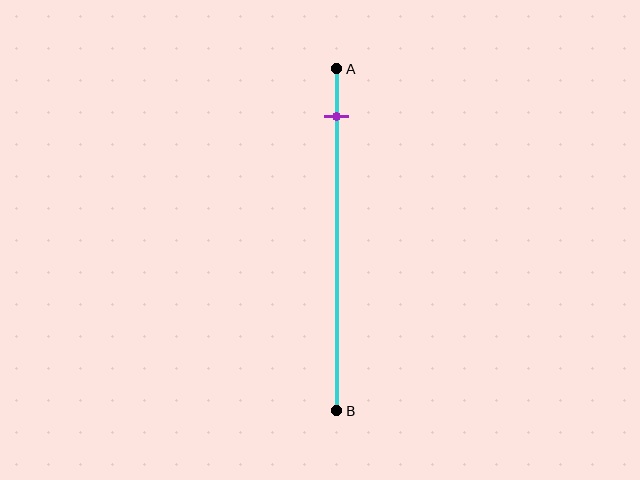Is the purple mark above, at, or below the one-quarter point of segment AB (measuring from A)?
The purple mark is above the one-quarter point of segment AB.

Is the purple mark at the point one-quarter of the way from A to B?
No, the mark is at about 15% from A, not at the 25% one-quarter point.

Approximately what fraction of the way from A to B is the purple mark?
The purple mark is approximately 15% of the way from A to B.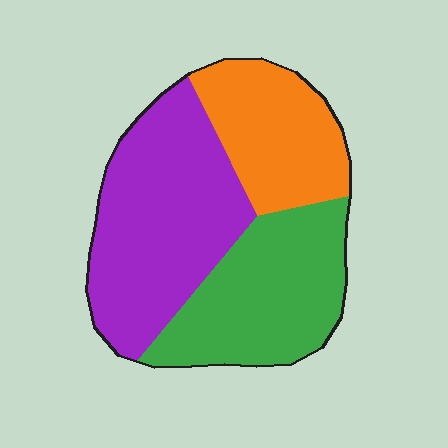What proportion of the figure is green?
Green takes up about one third (1/3) of the figure.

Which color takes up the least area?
Orange, at roughly 25%.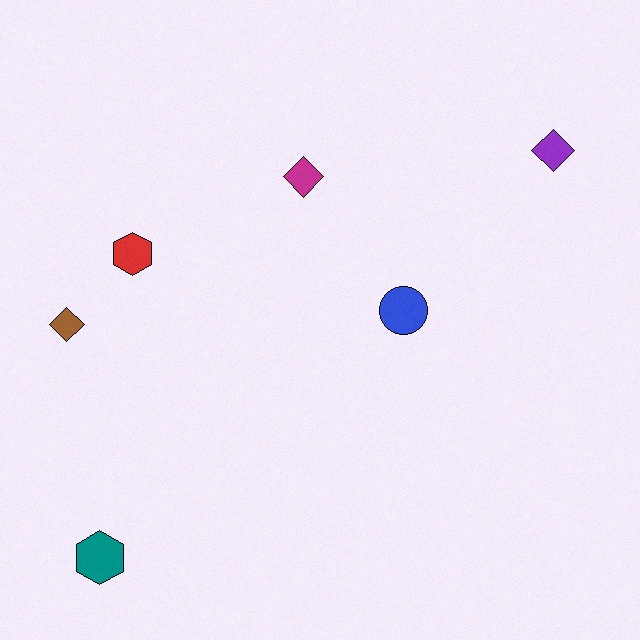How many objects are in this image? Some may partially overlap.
There are 6 objects.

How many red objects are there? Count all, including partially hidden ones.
There is 1 red object.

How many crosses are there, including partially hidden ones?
There are no crosses.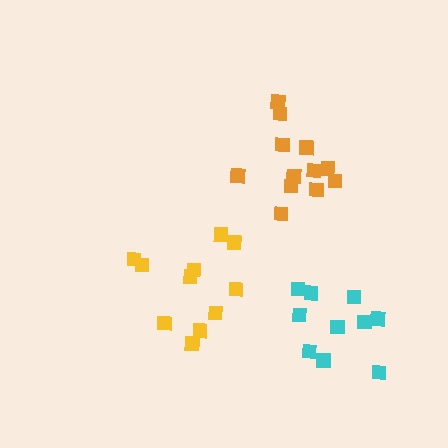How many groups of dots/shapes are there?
There are 3 groups.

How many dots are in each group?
Group 1: 11 dots, Group 2: 10 dots, Group 3: 12 dots (33 total).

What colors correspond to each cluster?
The clusters are colored: yellow, cyan, orange.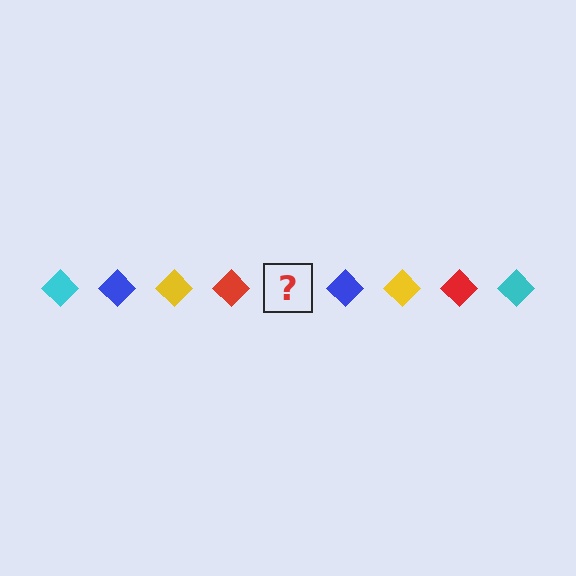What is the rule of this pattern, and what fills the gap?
The rule is that the pattern cycles through cyan, blue, yellow, red diamonds. The gap should be filled with a cyan diamond.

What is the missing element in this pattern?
The missing element is a cyan diamond.